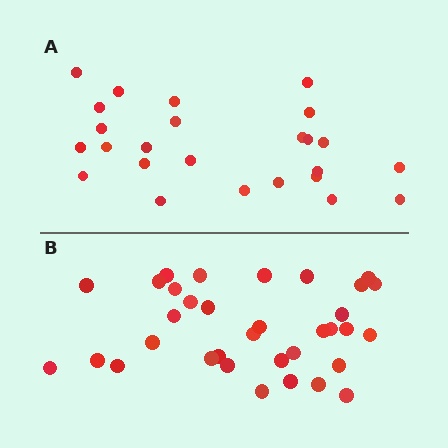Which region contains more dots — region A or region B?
Region B (the bottom region) has more dots.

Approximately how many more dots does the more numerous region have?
Region B has roughly 8 or so more dots than region A.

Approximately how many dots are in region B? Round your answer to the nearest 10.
About 30 dots. (The exact count is 34, which rounds to 30.)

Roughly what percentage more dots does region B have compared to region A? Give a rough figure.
About 35% more.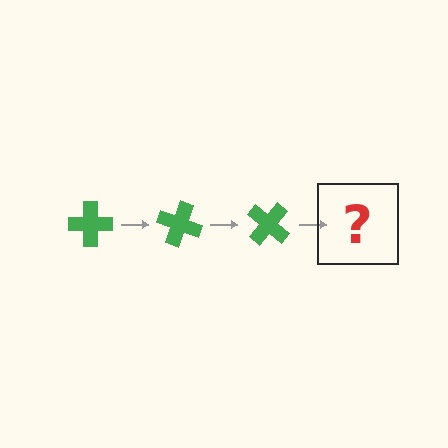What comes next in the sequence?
The next element should be a green cross rotated 60 degrees.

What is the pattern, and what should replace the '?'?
The pattern is that the cross rotates 20 degrees each step. The '?' should be a green cross rotated 60 degrees.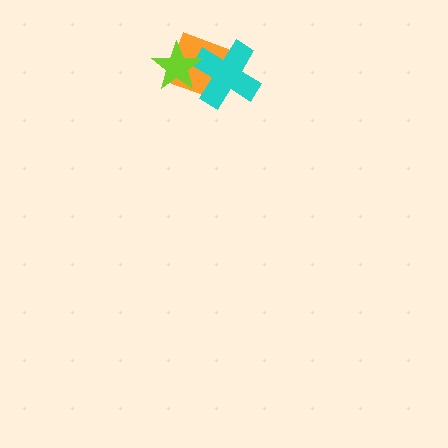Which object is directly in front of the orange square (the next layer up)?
The cyan cross is directly in front of the orange square.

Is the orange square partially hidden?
Yes, it is partially covered by another shape.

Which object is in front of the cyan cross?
The lime star is in front of the cyan cross.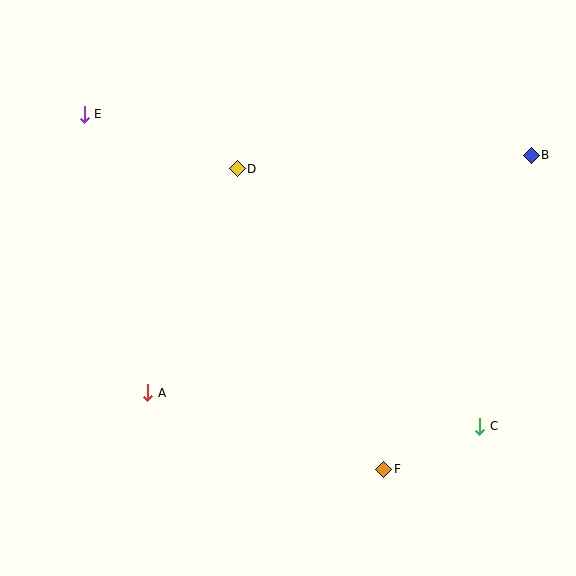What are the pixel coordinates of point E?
Point E is at (84, 114).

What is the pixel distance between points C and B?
The distance between C and B is 276 pixels.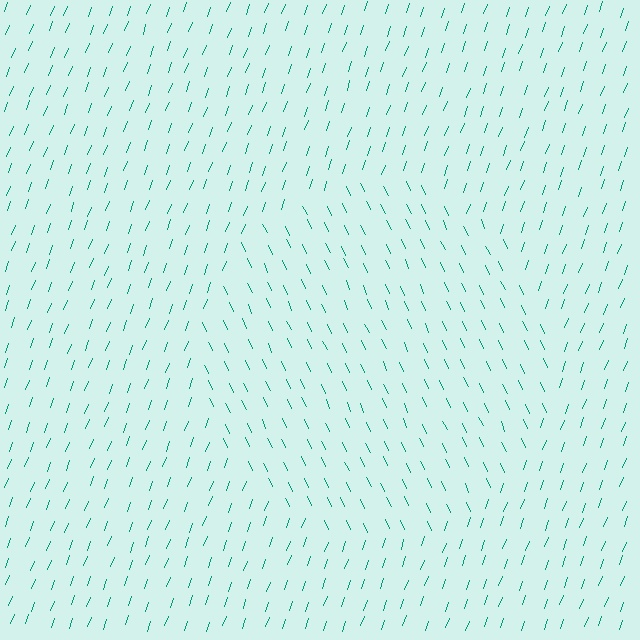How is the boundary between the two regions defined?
The boundary is defined purely by a change in line orientation (approximately 45 degrees difference). All lines are the same color and thickness.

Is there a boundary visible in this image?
Yes, there is a texture boundary formed by a change in line orientation.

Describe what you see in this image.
The image is filled with small teal line segments. A circle region in the image has lines oriented differently from the surrounding lines, creating a visible texture boundary.